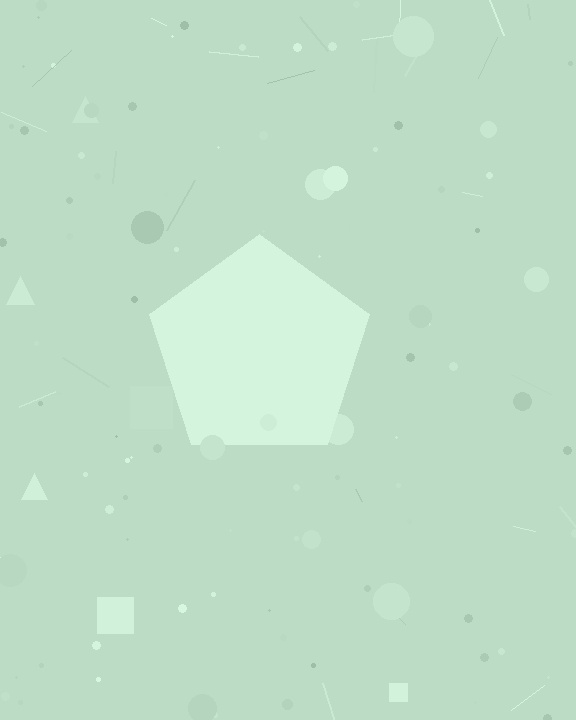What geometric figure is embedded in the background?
A pentagon is embedded in the background.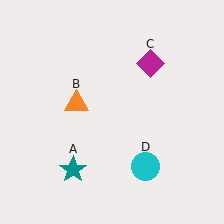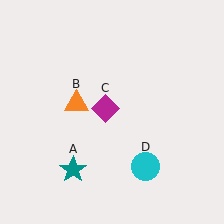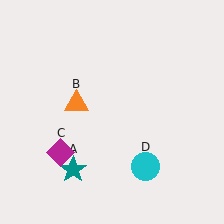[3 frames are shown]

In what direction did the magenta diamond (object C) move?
The magenta diamond (object C) moved down and to the left.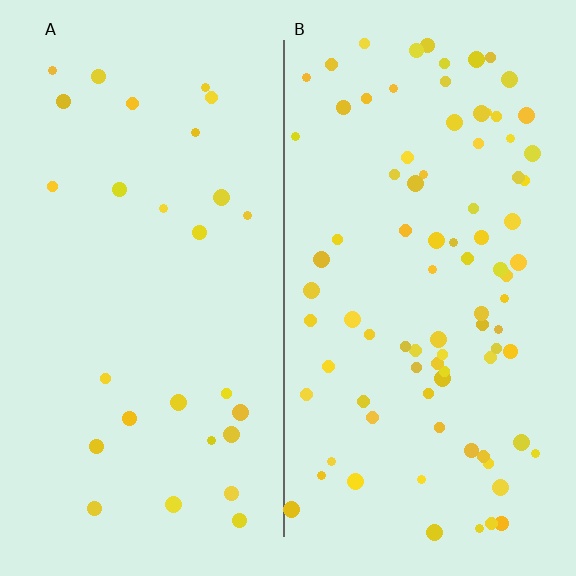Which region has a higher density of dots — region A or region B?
B (the right).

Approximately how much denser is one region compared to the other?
Approximately 3.1× — region B over region A.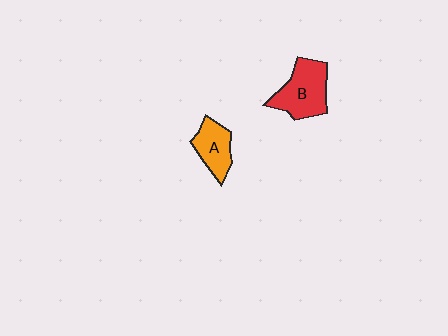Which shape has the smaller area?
Shape A (orange).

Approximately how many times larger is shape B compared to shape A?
Approximately 1.5 times.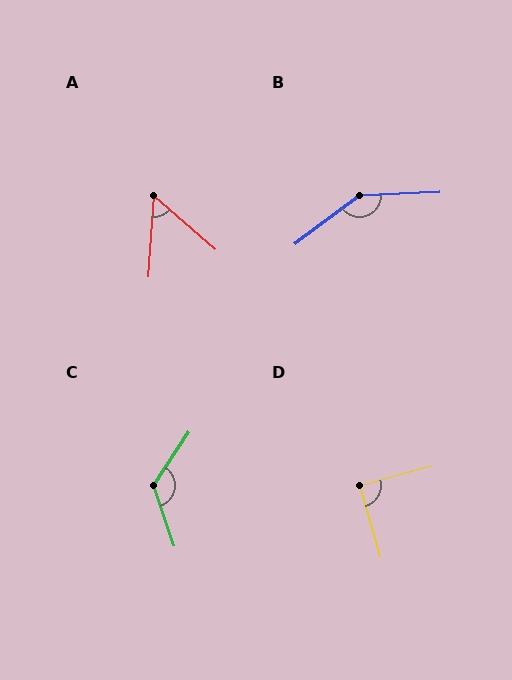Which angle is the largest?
B, at approximately 146 degrees.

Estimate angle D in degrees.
Approximately 89 degrees.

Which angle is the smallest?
A, at approximately 52 degrees.